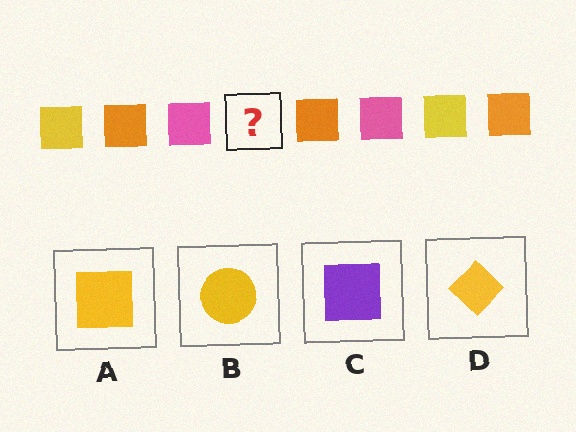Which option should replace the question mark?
Option A.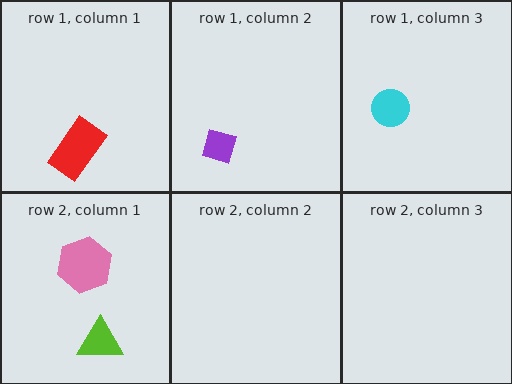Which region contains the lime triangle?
The row 2, column 1 region.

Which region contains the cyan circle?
The row 1, column 3 region.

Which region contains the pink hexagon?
The row 2, column 1 region.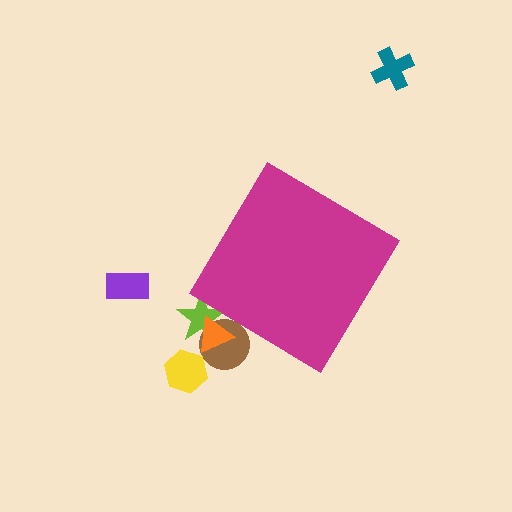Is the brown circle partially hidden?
Yes, the brown circle is partially hidden behind the magenta diamond.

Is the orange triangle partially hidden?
Yes, the orange triangle is partially hidden behind the magenta diamond.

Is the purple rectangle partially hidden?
No, the purple rectangle is fully visible.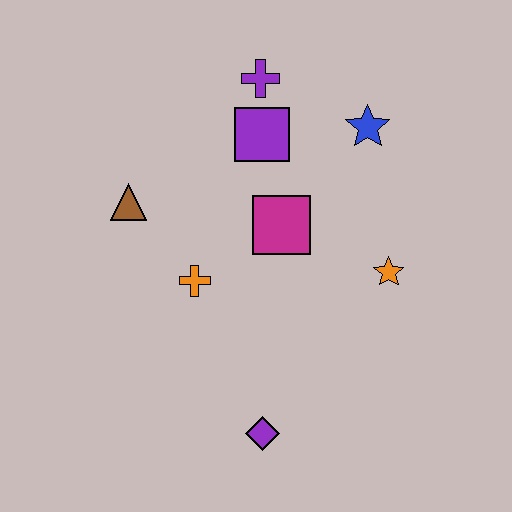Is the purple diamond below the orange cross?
Yes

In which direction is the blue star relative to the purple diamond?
The blue star is above the purple diamond.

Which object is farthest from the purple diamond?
The purple cross is farthest from the purple diamond.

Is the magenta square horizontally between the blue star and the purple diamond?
Yes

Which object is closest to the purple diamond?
The orange cross is closest to the purple diamond.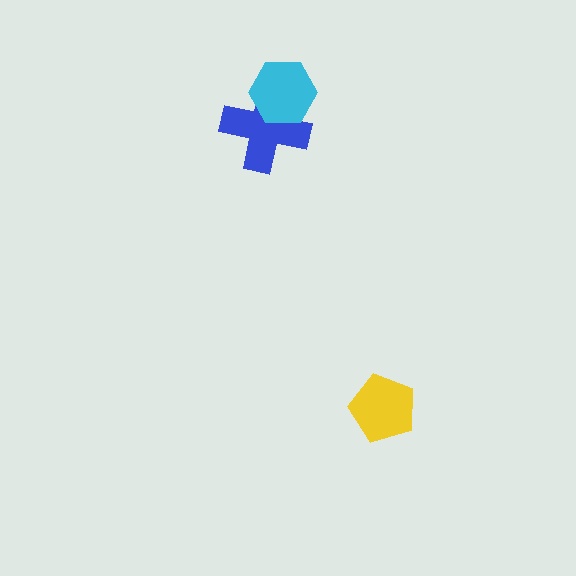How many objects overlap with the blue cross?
1 object overlaps with the blue cross.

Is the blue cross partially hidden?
Yes, it is partially covered by another shape.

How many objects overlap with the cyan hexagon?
1 object overlaps with the cyan hexagon.